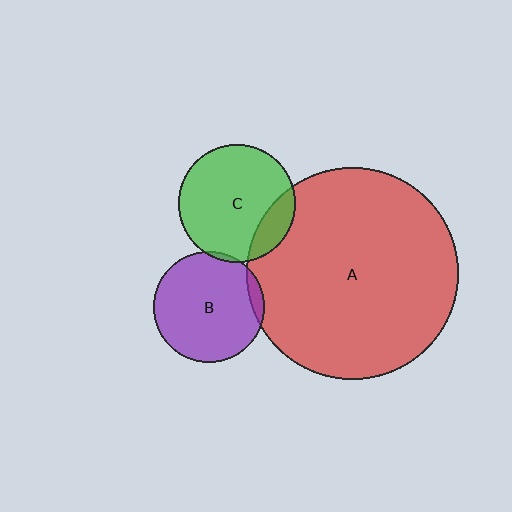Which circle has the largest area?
Circle A (red).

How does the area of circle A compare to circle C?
Approximately 3.3 times.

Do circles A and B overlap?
Yes.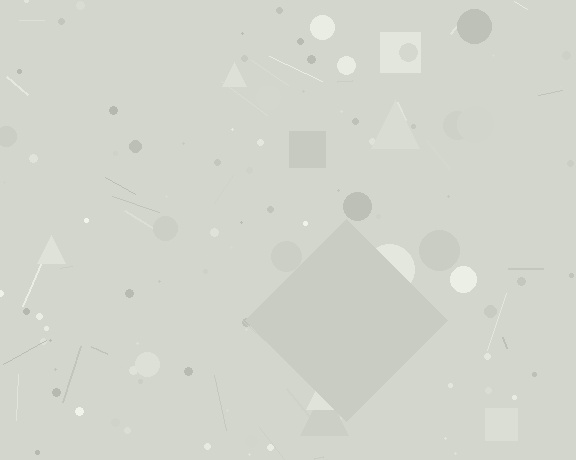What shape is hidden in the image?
A diamond is hidden in the image.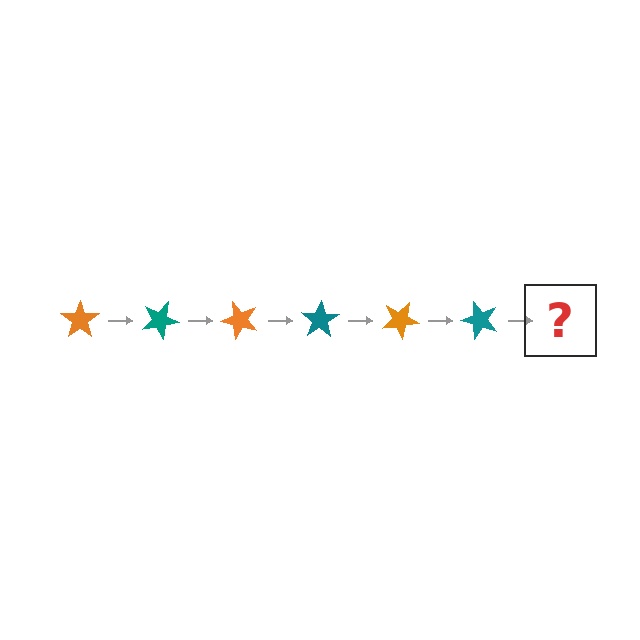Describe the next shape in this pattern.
It should be an orange star, rotated 150 degrees from the start.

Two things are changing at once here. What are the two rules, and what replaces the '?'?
The two rules are that it rotates 25 degrees each step and the color cycles through orange and teal. The '?' should be an orange star, rotated 150 degrees from the start.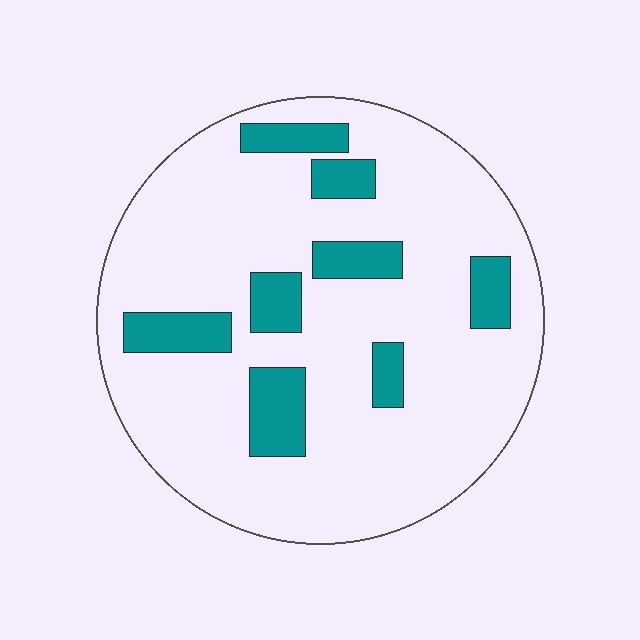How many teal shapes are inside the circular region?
8.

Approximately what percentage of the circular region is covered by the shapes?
Approximately 15%.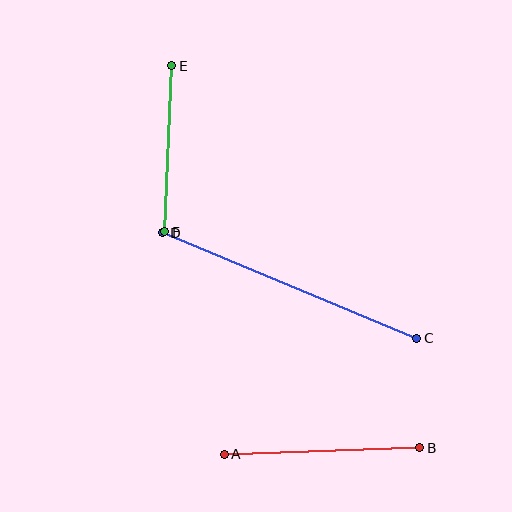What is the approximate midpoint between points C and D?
The midpoint is at approximately (290, 286) pixels.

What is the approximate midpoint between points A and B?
The midpoint is at approximately (322, 451) pixels.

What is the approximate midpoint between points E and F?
The midpoint is at approximately (168, 149) pixels.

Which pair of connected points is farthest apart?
Points C and D are farthest apart.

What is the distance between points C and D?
The distance is approximately 275 pixels.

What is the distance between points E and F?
The distance is approximately 166 pixels.